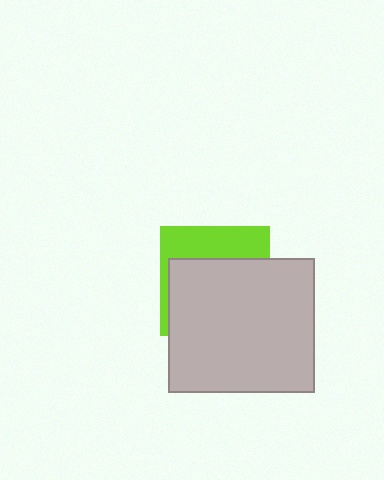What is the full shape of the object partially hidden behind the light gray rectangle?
The partially hidden object is a lime square.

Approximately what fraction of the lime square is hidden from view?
Roughly 66% of the lime square is hidden behind the light gray rectangle.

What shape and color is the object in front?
The object in front is a light gray rectangle.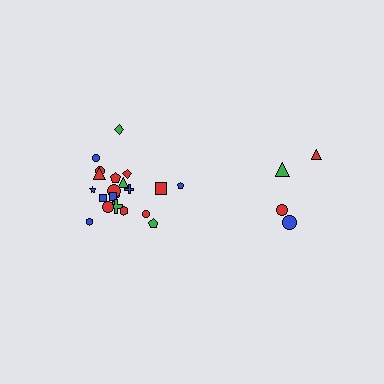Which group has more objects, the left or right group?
The left group.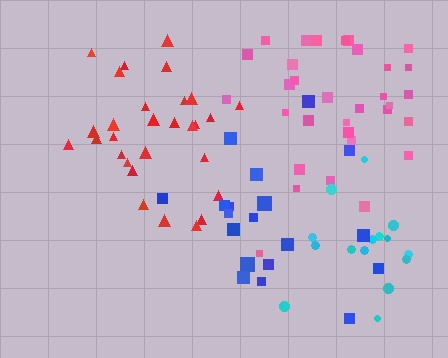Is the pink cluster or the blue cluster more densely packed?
Pink.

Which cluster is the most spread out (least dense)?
Blue.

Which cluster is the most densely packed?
Red.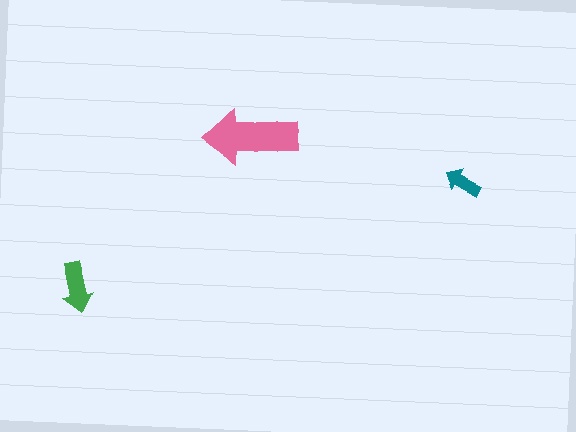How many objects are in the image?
There are 3 objects in the image.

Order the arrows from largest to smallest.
the pink one, the green one, the teal one.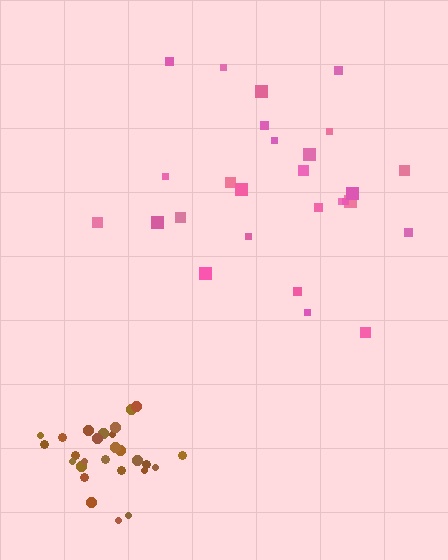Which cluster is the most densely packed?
Brown.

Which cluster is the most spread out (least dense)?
Pink.